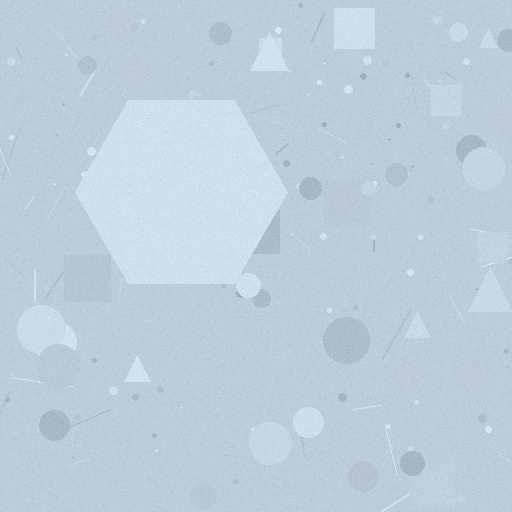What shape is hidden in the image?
A hexagon is hidden in the image.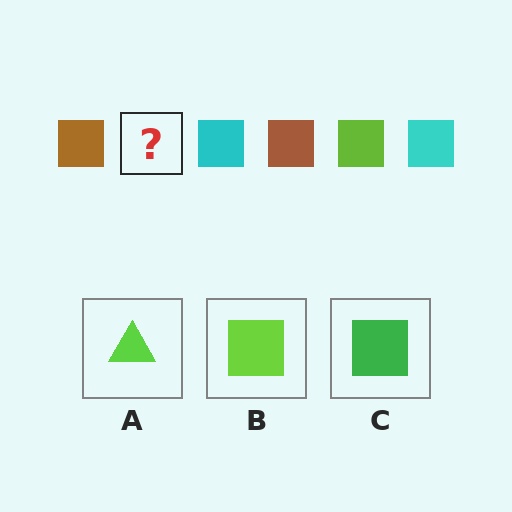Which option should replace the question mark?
Option B.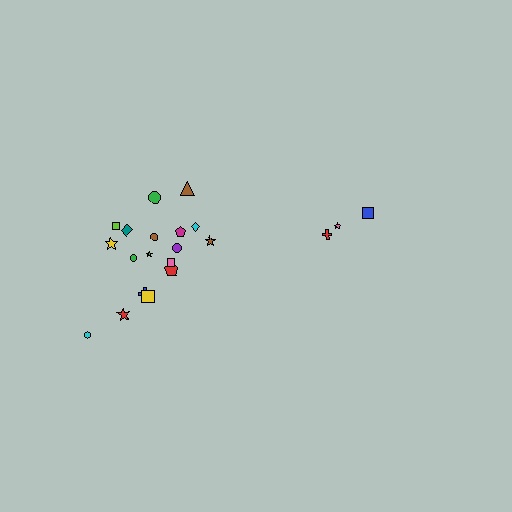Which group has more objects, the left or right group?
The left group.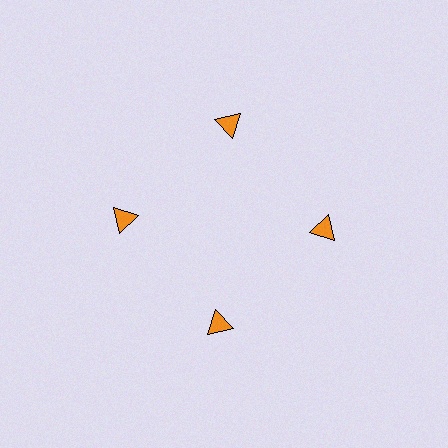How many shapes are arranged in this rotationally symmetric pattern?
There are 4 shapes, arranged in 4 groups of 1.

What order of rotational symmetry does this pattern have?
This pattern has 4-fold rotational symmetry.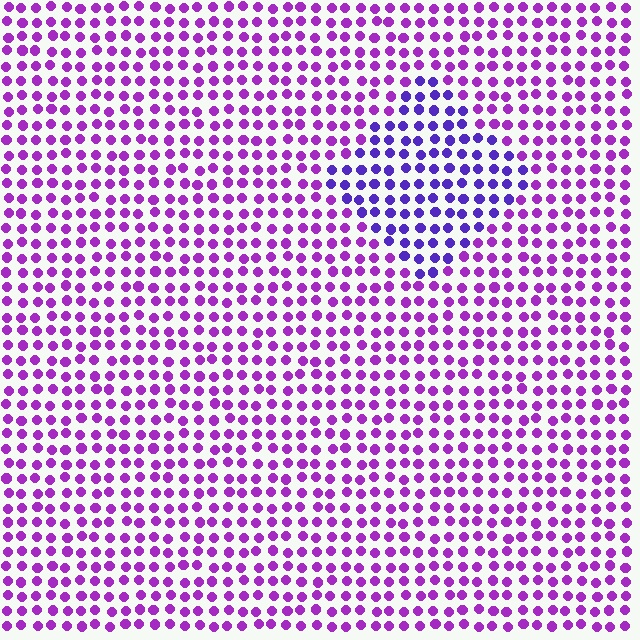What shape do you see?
I see a diamond.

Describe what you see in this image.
The image is filled with small purple elements in a uniform arrangement. A diamond-shaped region is visible where the elements are tinted to a slightly different hue, forming a subtle color boundary.